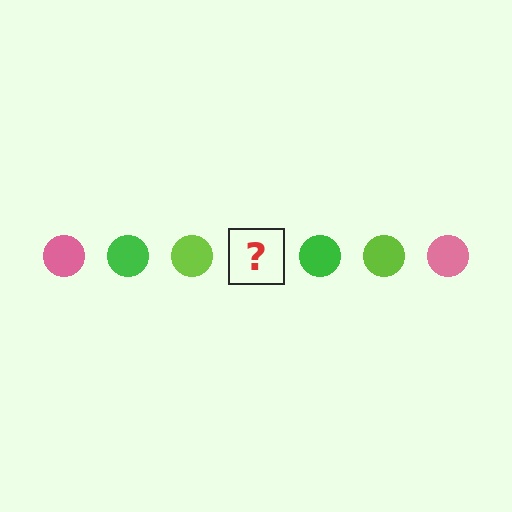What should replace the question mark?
The question mark should be replaced with a pink circle.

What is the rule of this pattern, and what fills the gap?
The rule is that the pattern cycles through pink, green, lime circles. The gap should be filled with a pink circle.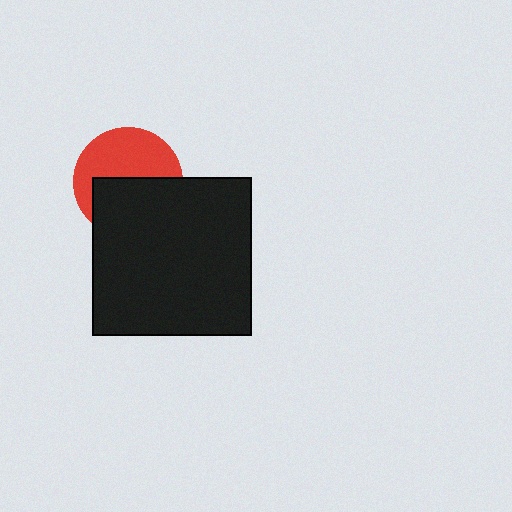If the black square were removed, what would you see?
You would see the complete red circle.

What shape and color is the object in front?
The object in front is a black square.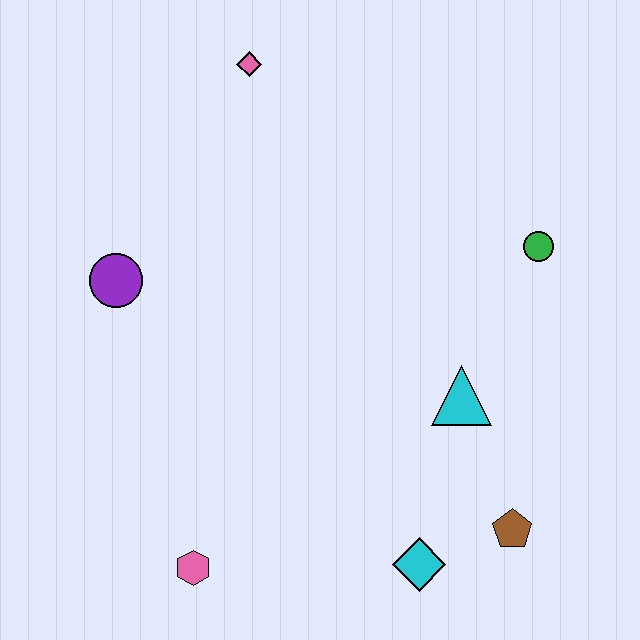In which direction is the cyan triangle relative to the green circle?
The cyan triangle is below the green circle.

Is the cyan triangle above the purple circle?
No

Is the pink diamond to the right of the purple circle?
Yes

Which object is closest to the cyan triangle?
The brown pentagon is closest to the cyan triangle.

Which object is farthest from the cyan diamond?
The pink diamond is farthest from the cyan diamond.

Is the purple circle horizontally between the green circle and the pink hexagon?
No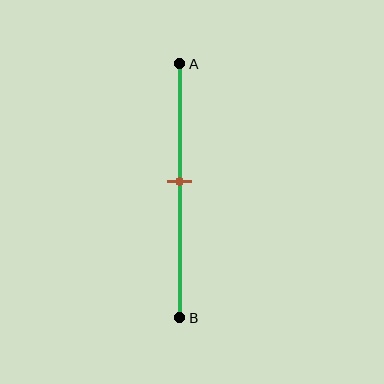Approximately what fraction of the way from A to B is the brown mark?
The brown mark is approximately 45% of the way from A to B.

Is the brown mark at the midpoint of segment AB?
No, the mark is at about 45% from A, not at the 50% midpoint.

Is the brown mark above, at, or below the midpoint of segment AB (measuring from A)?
The brown mark is above the midpoint of segment AB.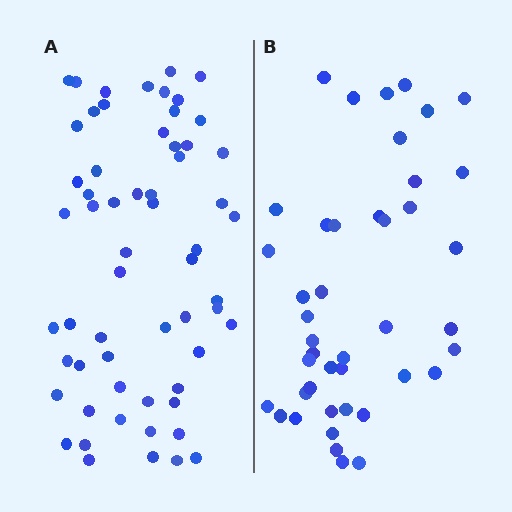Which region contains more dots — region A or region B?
Region A (the left region) has more dots.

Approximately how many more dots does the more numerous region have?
Region A has approximately 15 more dots than region B.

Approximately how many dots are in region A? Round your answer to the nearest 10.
About 60 dots.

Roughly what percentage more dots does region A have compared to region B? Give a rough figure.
About 40% more.